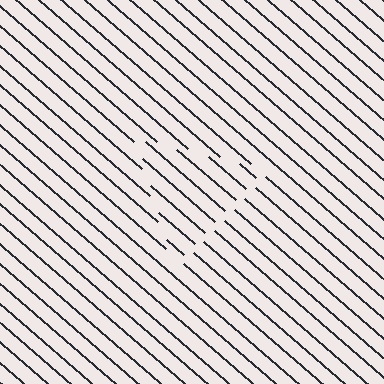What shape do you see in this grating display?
An illusory triangle. The interior of the shape contains the same grating, shifted by half a period — the contour is defined by the phase discontinuity where line-ends from the inner and outer gratings abut.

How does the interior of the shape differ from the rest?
The interior of the shape contains the same grating, shifted by half a period — the contour is defined by the phase discontinuity where line-ends from the inner and outer gratings abut.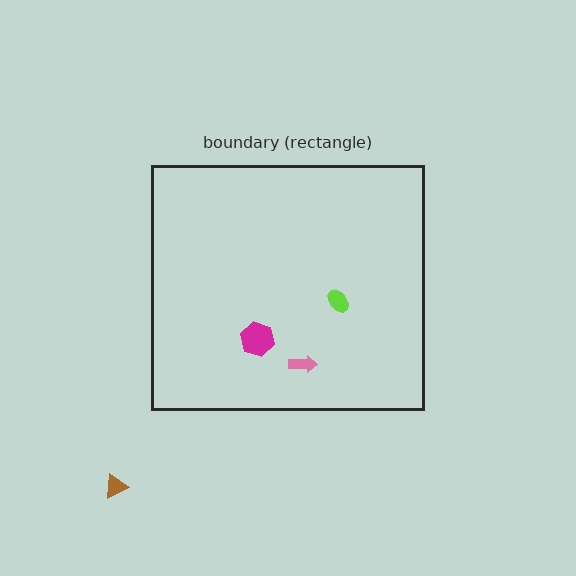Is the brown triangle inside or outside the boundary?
Outside.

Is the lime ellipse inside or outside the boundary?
Inside.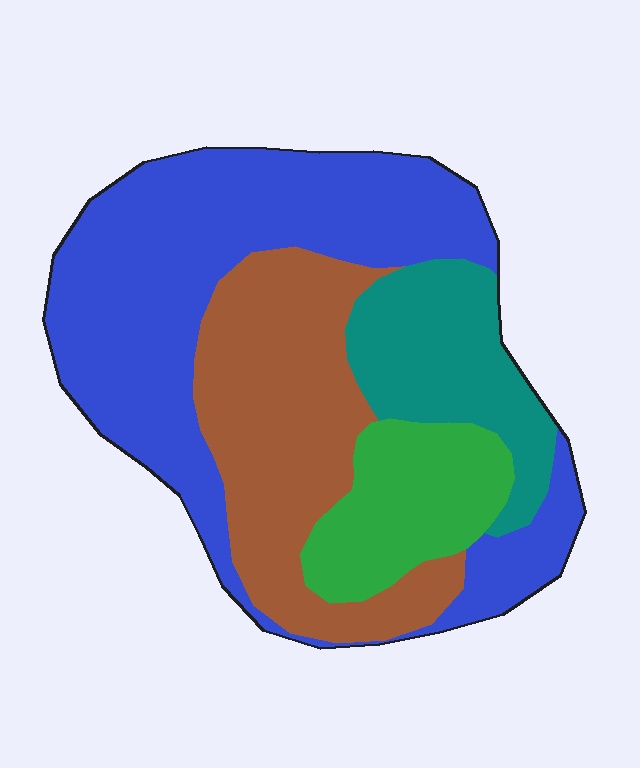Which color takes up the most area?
Blue, at roughly 45%.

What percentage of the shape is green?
Green covers around 15% of the shape.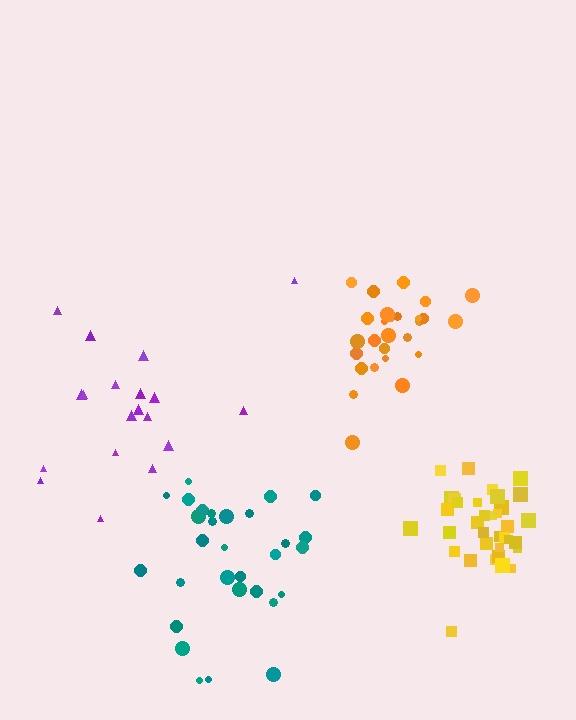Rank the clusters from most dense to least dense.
yellow, orange, teal, purple.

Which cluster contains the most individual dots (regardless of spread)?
Yellow (35).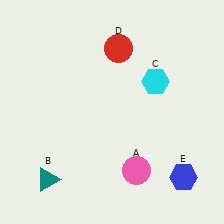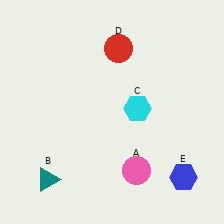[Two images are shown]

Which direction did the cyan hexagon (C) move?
The cyan hexagon (C) moved down.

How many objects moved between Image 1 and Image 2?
1 object moved between the two images.